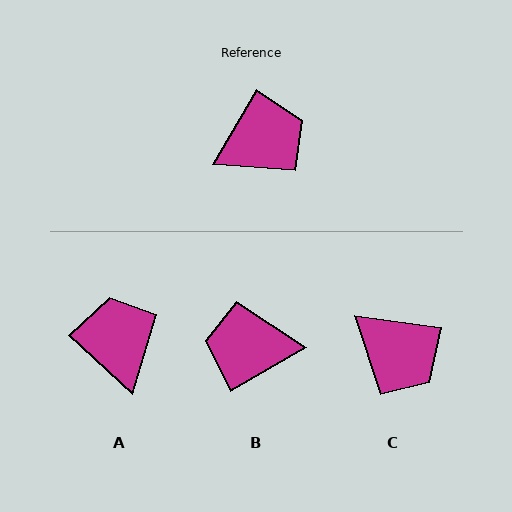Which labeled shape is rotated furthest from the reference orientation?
B, about 150 degrees away.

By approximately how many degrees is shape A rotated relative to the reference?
Approximately 77 degrees counter-clockwise.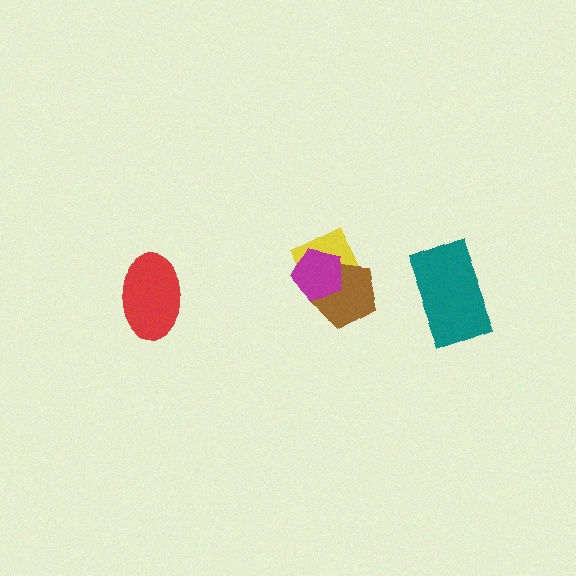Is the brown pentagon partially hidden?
Yes, it is partially covered by another shape.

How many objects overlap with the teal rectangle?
0 objects overlap with the teal rectangle.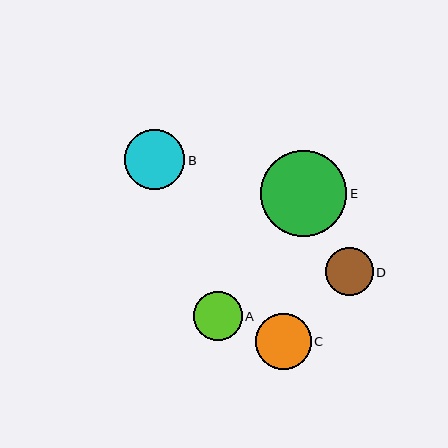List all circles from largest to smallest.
From largest to smallest: E, B, C, A, D.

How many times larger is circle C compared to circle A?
Circle C is approximately 1.1 times the size of circle A.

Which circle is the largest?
Circle E is the largest with a size of approximately 86 pixels.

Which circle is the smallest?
Circle D is the smallest with a size of approximately 48 pixels.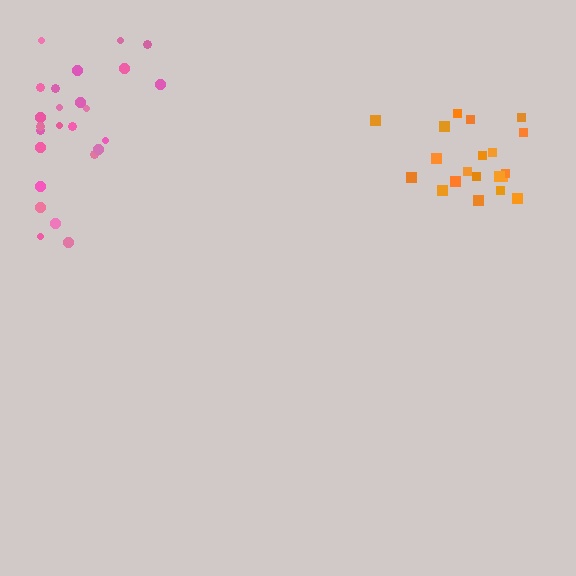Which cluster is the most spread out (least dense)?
Pink.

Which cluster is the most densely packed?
Orange.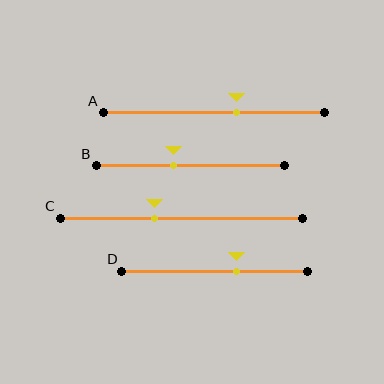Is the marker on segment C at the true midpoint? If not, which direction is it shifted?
No, the marker on segment C is shifted to the left by about 11% of the segment length.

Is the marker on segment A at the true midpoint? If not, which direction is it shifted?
No, the marker on segment A is shifted to the right by about 10% of the segment length.